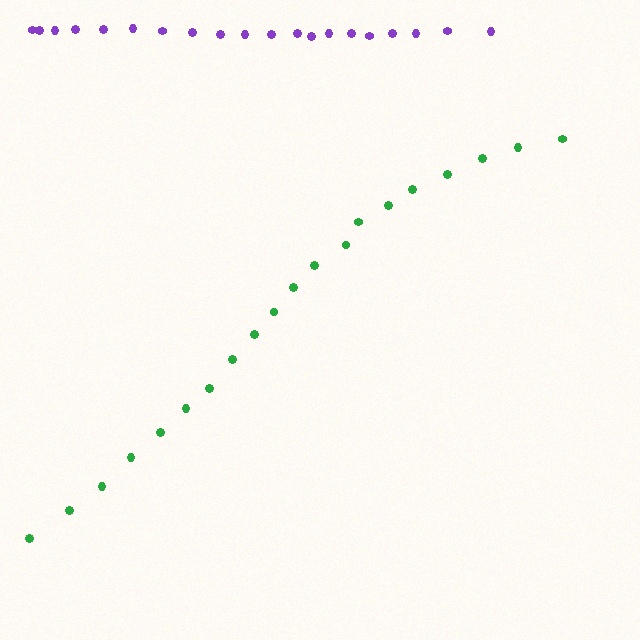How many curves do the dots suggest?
There are 2 distinct paths.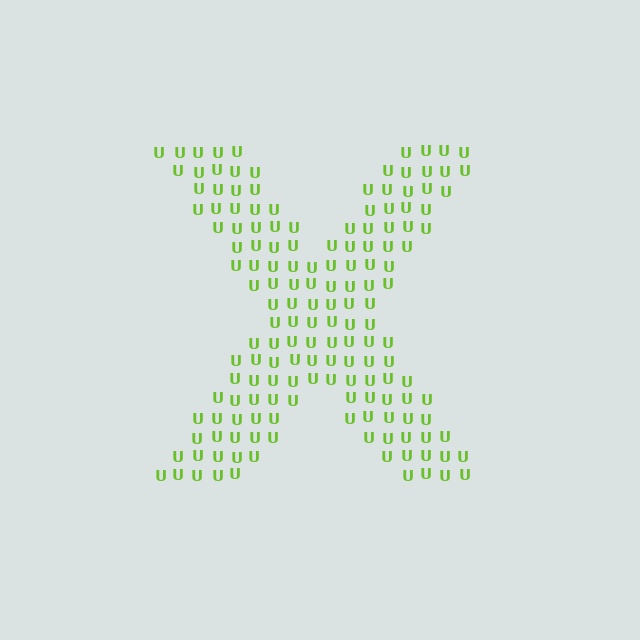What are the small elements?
The small elements are letter U's.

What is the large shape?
The large shape is the letter X.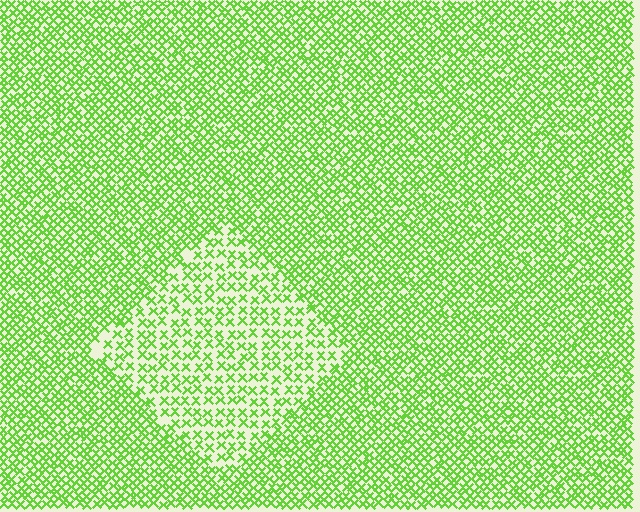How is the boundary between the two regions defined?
The boundary is defined by a change in element density (approximately 1.8x ratio). All elements are the same color, size, and shape.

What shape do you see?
I see a diamond.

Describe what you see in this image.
The image contains small lime elements arranged at two different densities. A diamond-shaped region is visible where the elements are less densely packed than the surrounding area.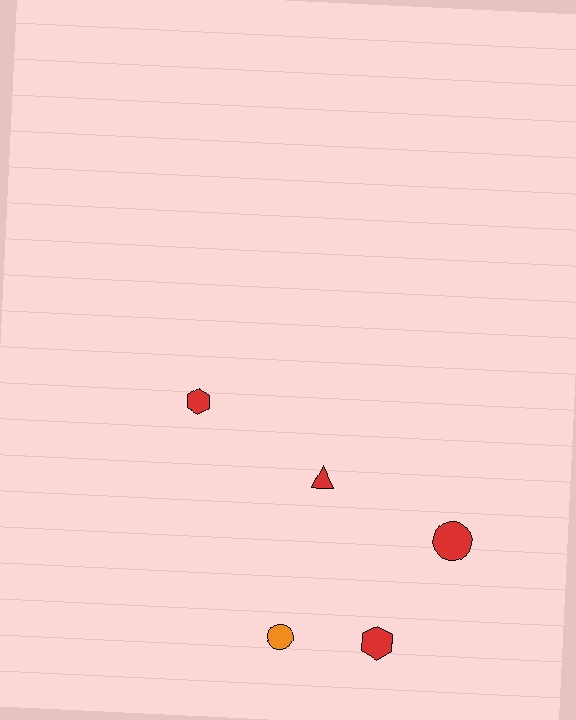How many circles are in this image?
There are 2 circles.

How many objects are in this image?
There are 5 objects.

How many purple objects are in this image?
There are no purple objects.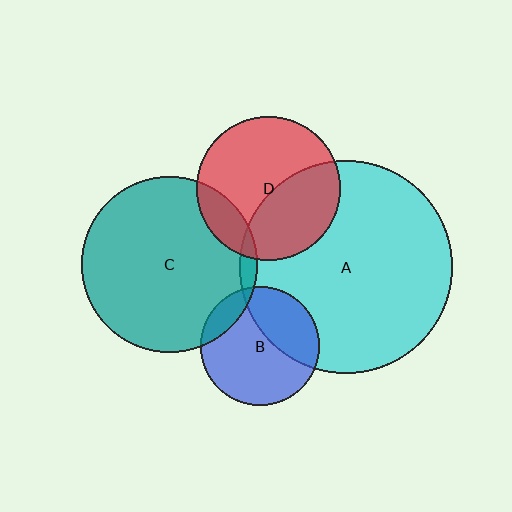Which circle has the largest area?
Circle A (cyan).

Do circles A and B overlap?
Yes.